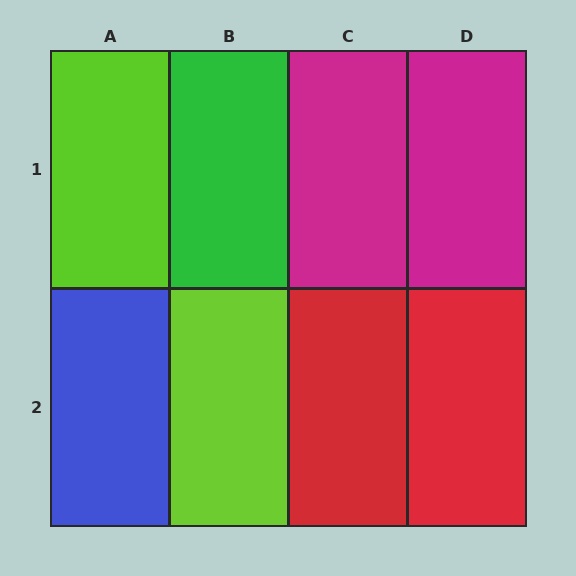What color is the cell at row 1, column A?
Lime.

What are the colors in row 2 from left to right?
Blue, lime, red, red.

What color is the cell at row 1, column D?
Magenta.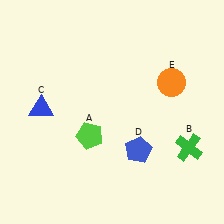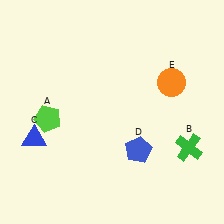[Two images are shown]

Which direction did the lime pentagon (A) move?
The lime pentagon (A) moved left.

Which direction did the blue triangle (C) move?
The blue triangle (C) moved down.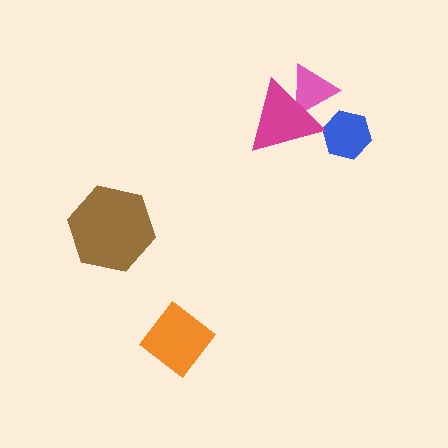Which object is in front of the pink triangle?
The magenta triangle is in front of the pink triangle.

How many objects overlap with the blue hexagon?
0 objects overlap with the blue hexagon.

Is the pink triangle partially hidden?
Yes, it is partially covered by another shape.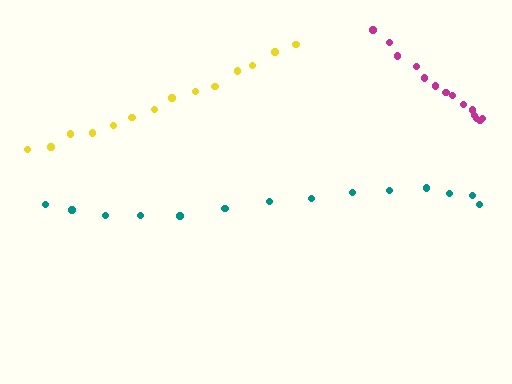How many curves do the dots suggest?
There are 3 distinct paths.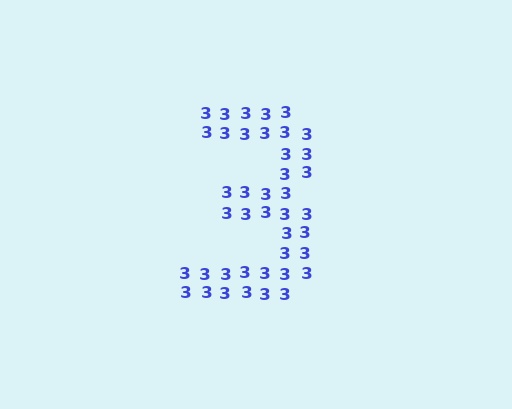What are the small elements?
The small elements are digit 3's.